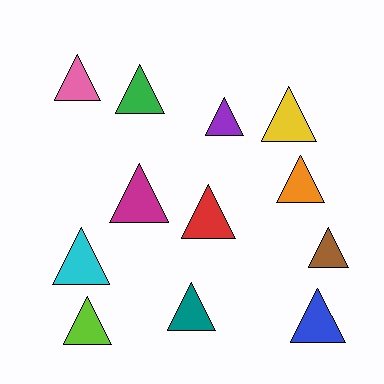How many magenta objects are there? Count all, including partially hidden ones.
There is 1 magenta object.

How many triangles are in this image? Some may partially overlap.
There are 12 triangles.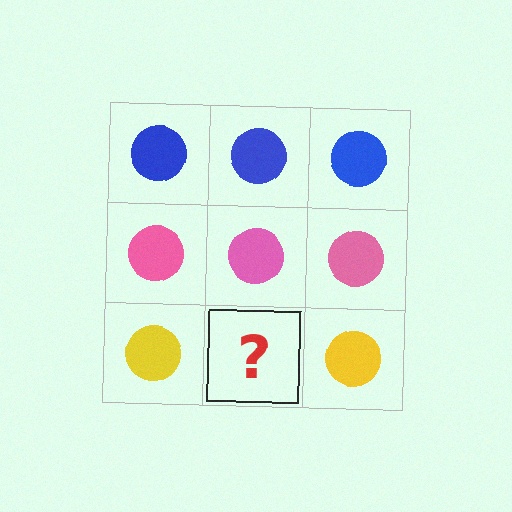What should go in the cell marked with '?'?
The missing cell should contain a yellow circle.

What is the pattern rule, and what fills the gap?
The rule is that each row has a consistent color. The gap should be filled with a yellow circle.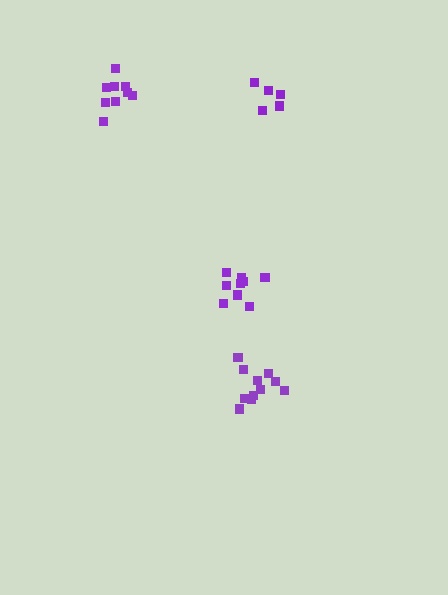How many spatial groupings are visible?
There are 4 spatial groupings.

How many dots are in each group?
Group 1: 9 dots, Group 2: 5 dots, Group 3: 11 dots, Group 4: 9 dots (34 total).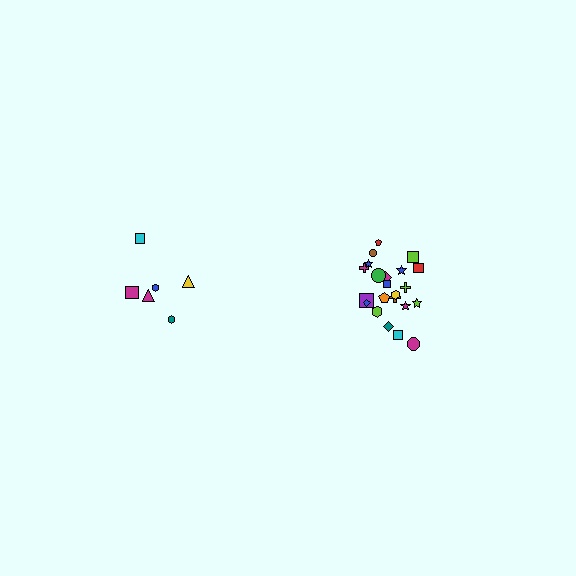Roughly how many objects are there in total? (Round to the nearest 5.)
Roughly 30 objects in total.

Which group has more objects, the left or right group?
The right group.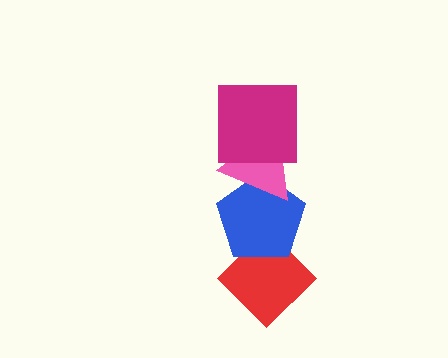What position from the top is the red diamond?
The red diamond is 4th from the top.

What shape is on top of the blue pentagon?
The pink triangle is on top of the blue pentagon.